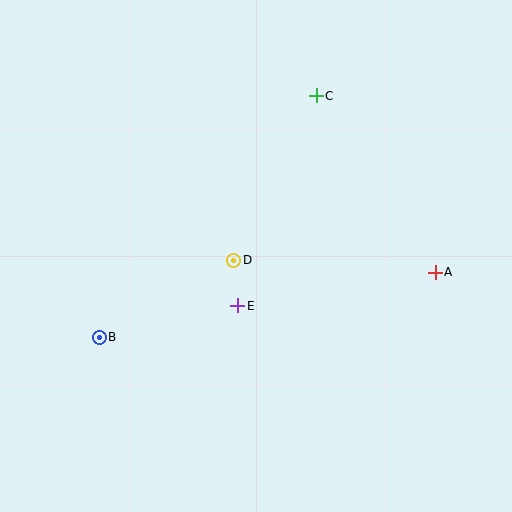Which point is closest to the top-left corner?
Point C is closest to the top-left corner.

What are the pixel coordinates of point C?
Point C is at (316, 96).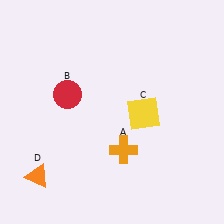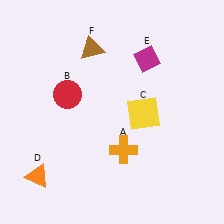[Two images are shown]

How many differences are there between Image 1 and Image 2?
There are 2 differences between the two images.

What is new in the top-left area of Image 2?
A brown triangle (F) was added in the top-left area of Image 2.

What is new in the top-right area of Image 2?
A magenta diamond (E) was added in the top-right area of Image 2.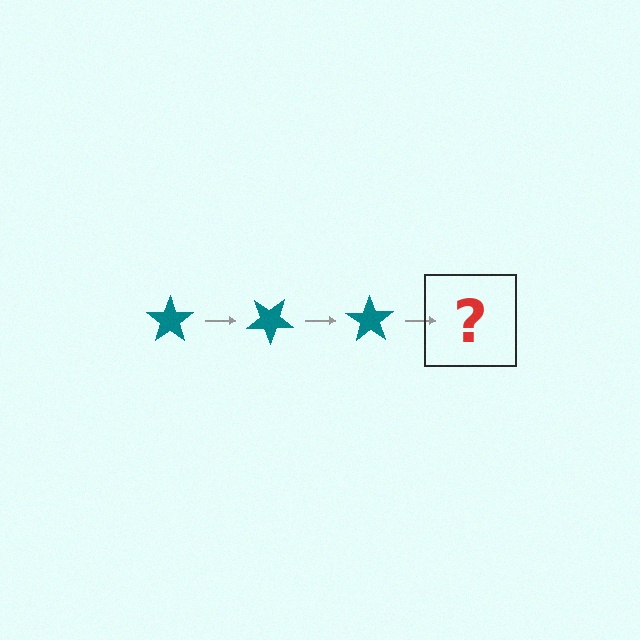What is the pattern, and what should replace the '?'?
The pattern is that the star rotates 35 degrees each step. The '?' should be a teal star rotated 105 degrees.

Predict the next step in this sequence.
The next step is a teal star rotated 105 degrees.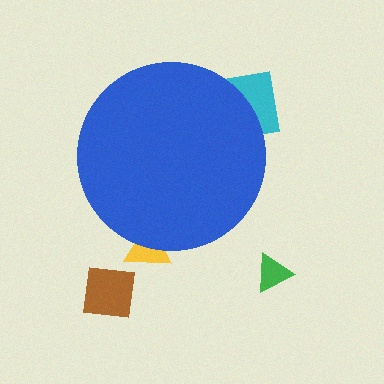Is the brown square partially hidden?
No, the brown square is fully visible.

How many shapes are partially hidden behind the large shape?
2 shapes are partially hidden.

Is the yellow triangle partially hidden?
Yes, the yellow triangle is partially hidden behind the blue circle.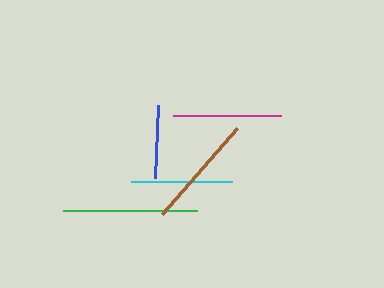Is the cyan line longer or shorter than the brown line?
The brown line is longer than the cyan line.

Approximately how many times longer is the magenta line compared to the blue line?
The magenta line is approximately 1.5 times the length of the blue line.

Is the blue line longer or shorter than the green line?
The green line is longer than the blue line.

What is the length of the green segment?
The green segment is approximately 134 pixels long.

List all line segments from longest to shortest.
From longest to shortest: green, brown, magenta, cyan, blue.